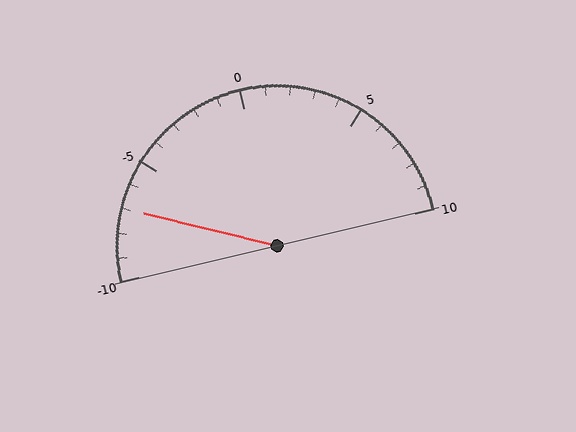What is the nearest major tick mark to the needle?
The nearest major tick mark is -5.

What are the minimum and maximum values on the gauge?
The gauge ranges from -10 to 10.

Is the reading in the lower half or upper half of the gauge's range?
The reading is in the lower half of the range (-10 to 10).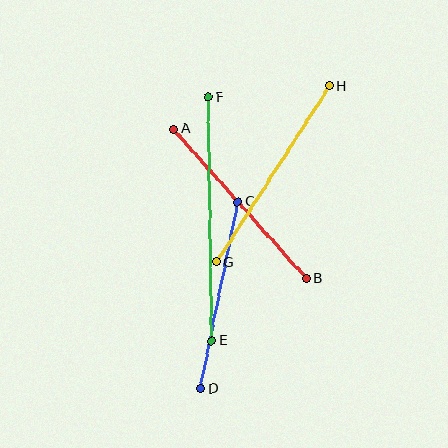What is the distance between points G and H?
The distance is approximately 209 pixels.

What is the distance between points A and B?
The distance is approximately 200 pixels.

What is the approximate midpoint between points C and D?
The midpoint is at approximately (219, 295) pixels.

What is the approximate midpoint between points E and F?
The midpoint is at approximately (210, 219) pixels.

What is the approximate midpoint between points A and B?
The midpoint is at approximately (240, 204) pixels.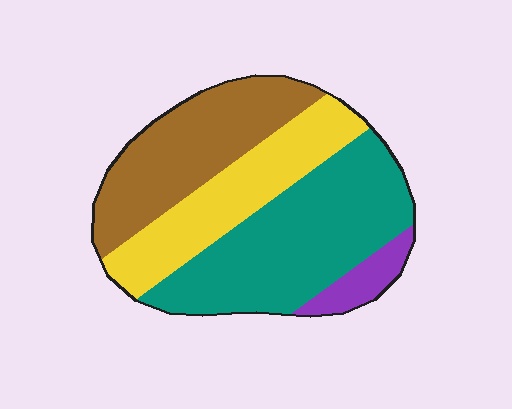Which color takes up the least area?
Purple, at roughly 5%.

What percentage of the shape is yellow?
Yellow takes up about one quarter (1/4) of the shape.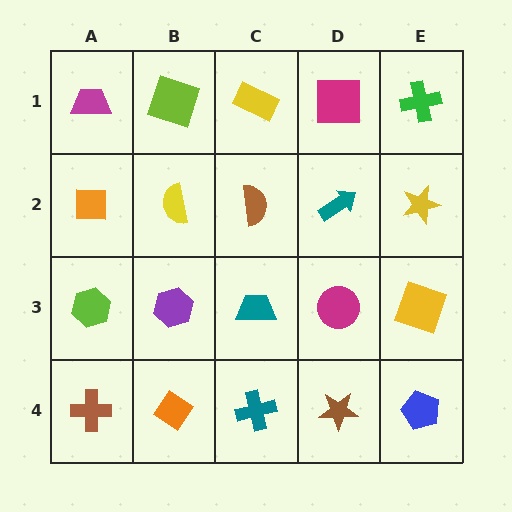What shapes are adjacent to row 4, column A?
A lime hexagon (row 3, column A), an orange diamond (row 4, column B).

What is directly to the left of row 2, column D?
A brown semicircle.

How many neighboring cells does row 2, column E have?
3.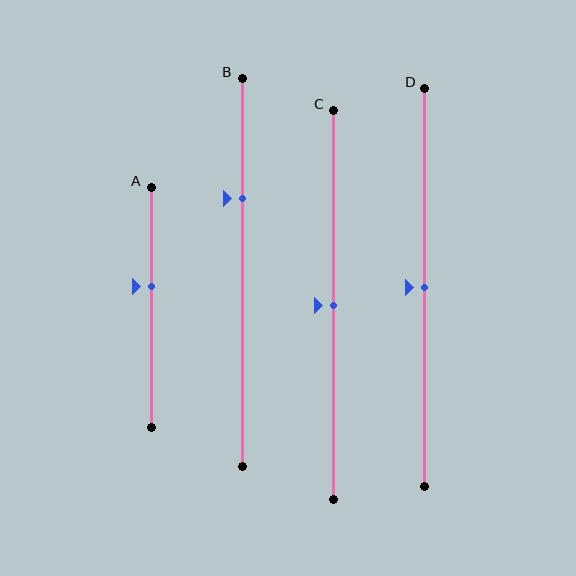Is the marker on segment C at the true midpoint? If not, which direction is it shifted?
Yes, the marker on segment C is at the true midpoint.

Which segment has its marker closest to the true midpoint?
Segment C has its marker closest to the true midpoint.